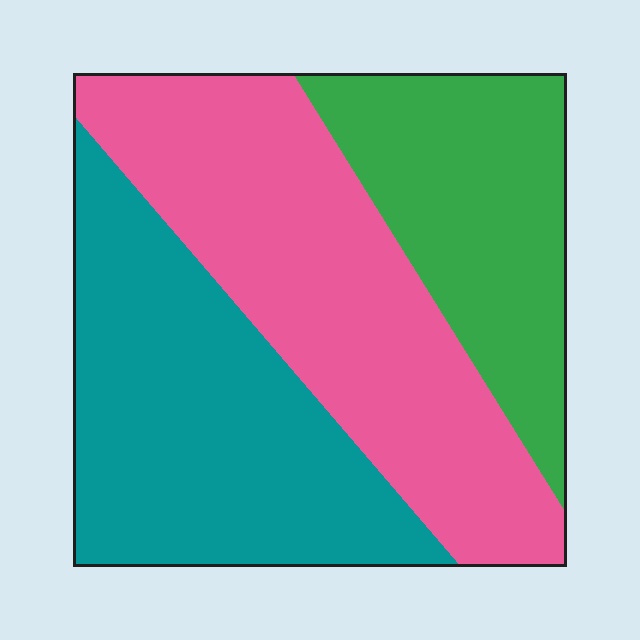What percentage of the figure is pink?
Pink takes up about two fifths (2/5) of the figure.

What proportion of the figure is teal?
Teal takes up about three eighths (3/8) of the figure.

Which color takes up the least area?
Green, at roughly 25%.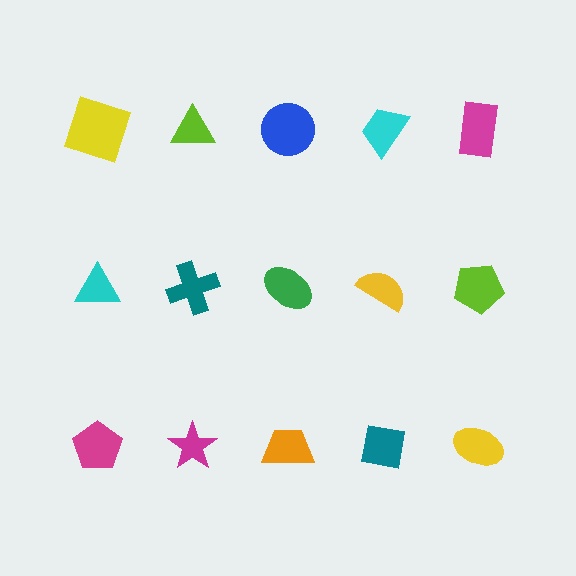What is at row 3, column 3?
An orange trapezoid.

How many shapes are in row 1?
5 shapes.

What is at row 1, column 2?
A lime triangle.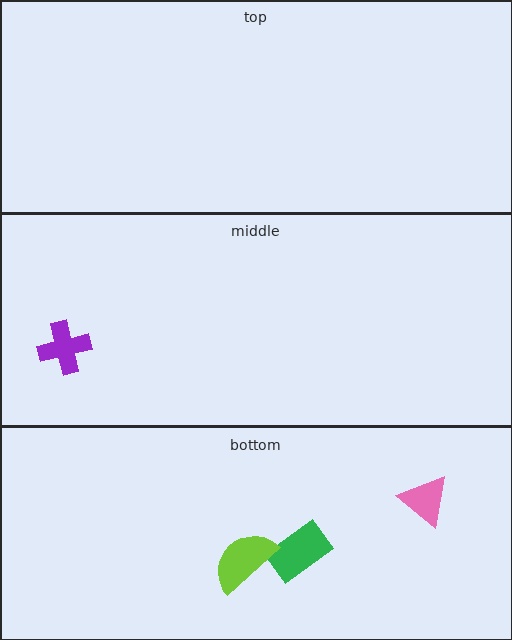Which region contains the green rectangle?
The bottom region.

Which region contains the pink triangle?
The bottom region.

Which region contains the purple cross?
The middle region.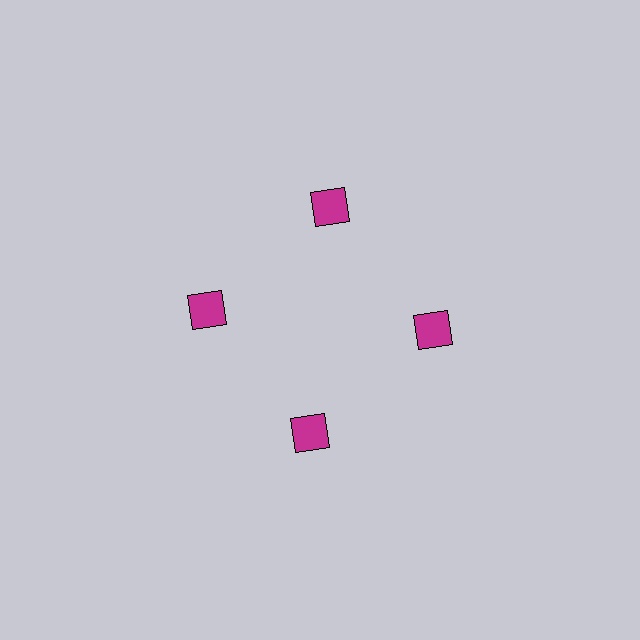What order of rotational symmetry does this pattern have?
This pattern has 4-fold rotational symmetry.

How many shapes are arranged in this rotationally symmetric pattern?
There are 4 shapes, arranged in 4 groups of 1.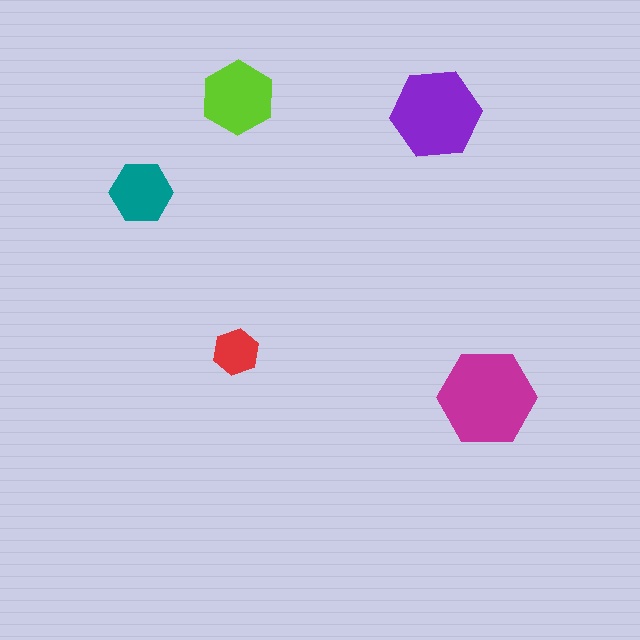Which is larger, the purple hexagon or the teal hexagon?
The purple one.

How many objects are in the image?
There are 5 objects in the image.